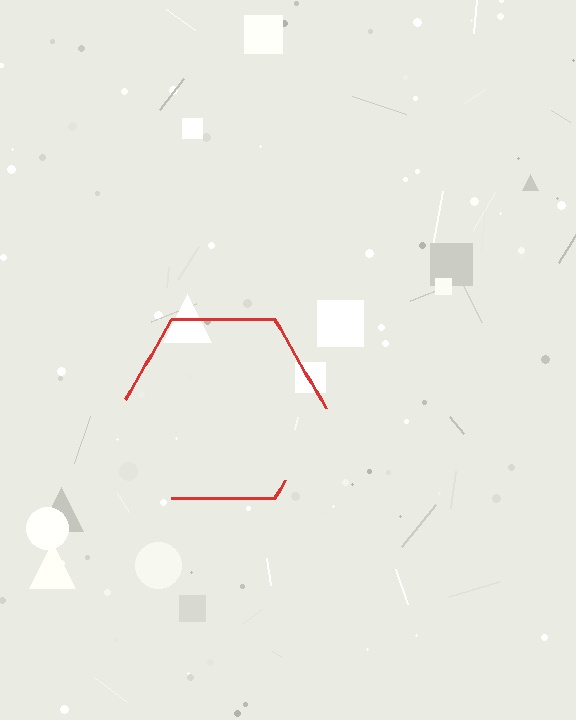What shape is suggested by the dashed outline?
The dashed outline suggests a hexagon.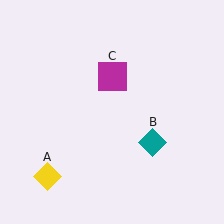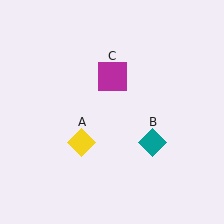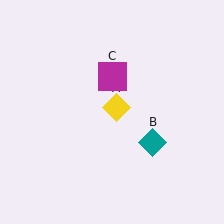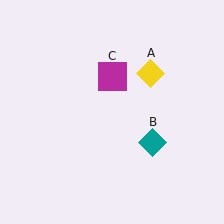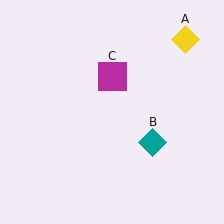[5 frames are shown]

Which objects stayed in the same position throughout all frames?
Teal diamond (object B) and magenta square (object C) remained stationary.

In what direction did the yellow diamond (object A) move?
The yellow diamond (object A) moved up and to the right.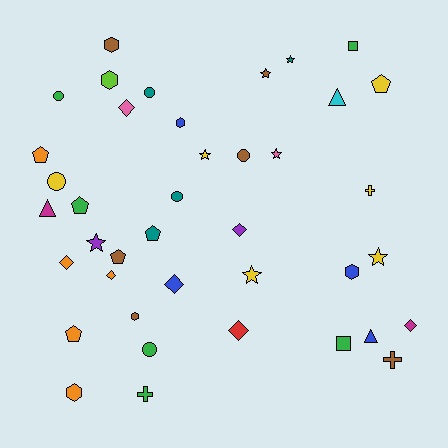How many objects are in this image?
There are 40 objects.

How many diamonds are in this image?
There are 7 diamonds.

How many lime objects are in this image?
There is 1 lime object.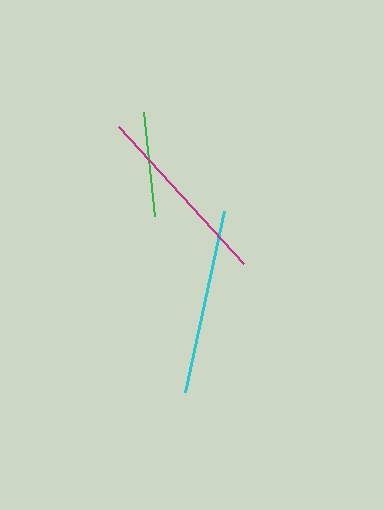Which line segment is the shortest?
The green line is the shortest at approximately 104 pixels.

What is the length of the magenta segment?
The magenta segment is approximately 186 pixels long.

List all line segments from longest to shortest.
From longest to shortest: magenta, cyan, green.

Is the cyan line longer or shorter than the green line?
The cyan line is longer than the green line.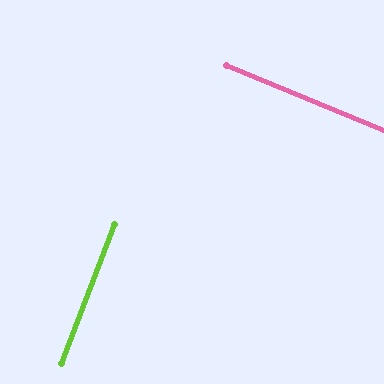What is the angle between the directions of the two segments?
Approximately 88 degrees.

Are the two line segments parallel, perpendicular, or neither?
Perpendicular — they meet at approximately 88°.